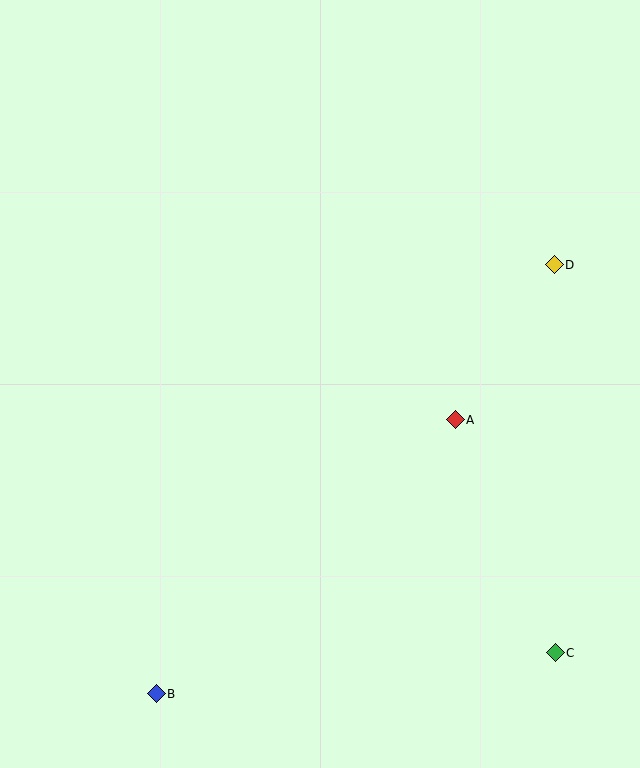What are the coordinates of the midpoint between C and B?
The midpoint between C and B is at (356, 673).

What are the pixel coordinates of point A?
Point A is at (455, 420).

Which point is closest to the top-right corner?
Point D is closest to the top-right corner.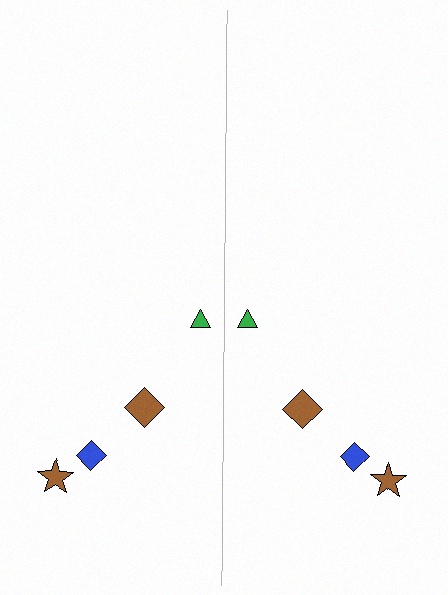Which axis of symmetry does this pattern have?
The pattern has a vertical axis of symmetry running through the center of the image.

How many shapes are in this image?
There are 8 shapes in this image.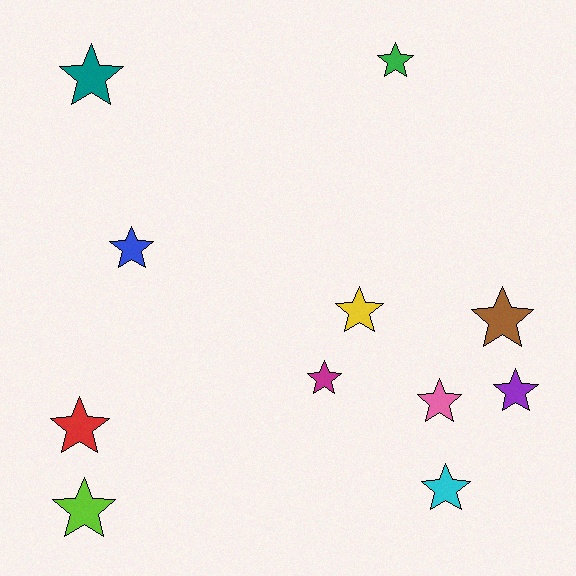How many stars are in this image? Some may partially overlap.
There are 11 stars.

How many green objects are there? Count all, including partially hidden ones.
There is 1 green object.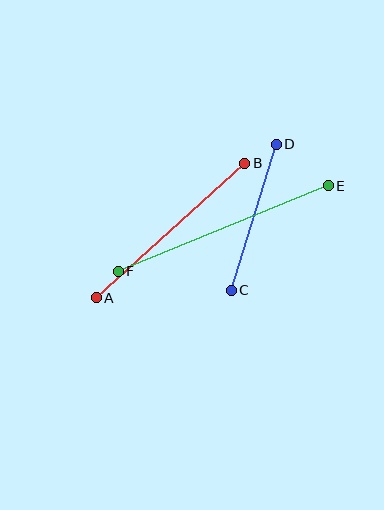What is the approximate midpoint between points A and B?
The midpoint is at approximately (170, 230) pixels.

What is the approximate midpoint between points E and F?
The midpoint is at approximately (223, 228) pixels.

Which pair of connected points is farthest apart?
Points E and F are farthest apart.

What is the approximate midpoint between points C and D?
The midpoint is at approximately (254, 217) pixels.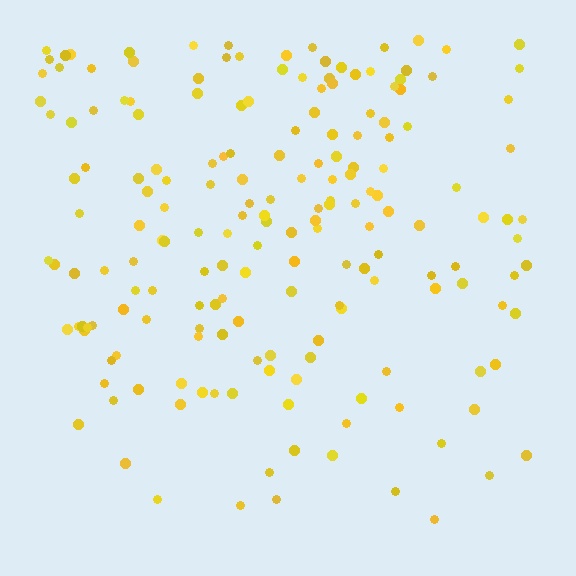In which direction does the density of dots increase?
From bottom to top, with the top side densest.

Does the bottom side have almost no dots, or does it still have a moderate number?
Still a moderate number, just noticeably fewer than the top.